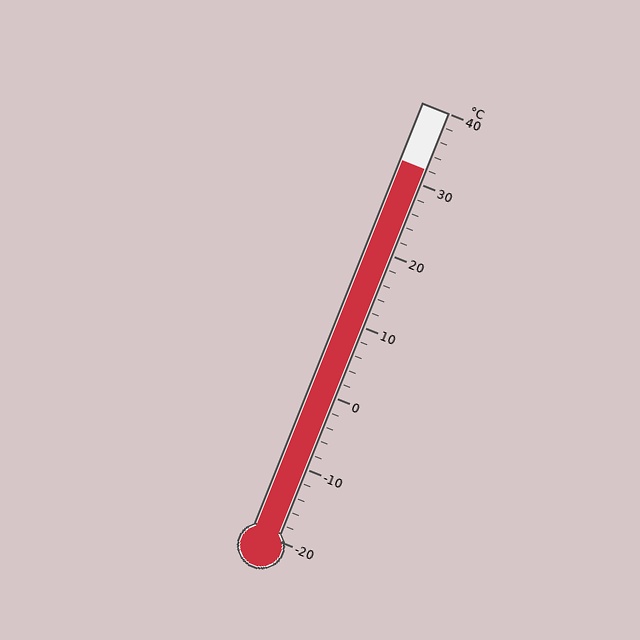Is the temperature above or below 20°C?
The temperature is above 20°C.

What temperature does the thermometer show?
The thermometer shows approximately 32°C.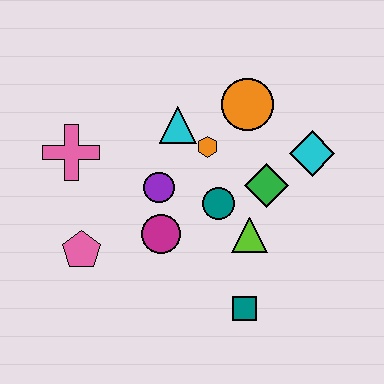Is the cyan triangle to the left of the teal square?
Yes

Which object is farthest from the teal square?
The pink cross is farthest from the teal square.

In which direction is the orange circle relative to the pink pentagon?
The orange circle is to the right of the pink pentagon.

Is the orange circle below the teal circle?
No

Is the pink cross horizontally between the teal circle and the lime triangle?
No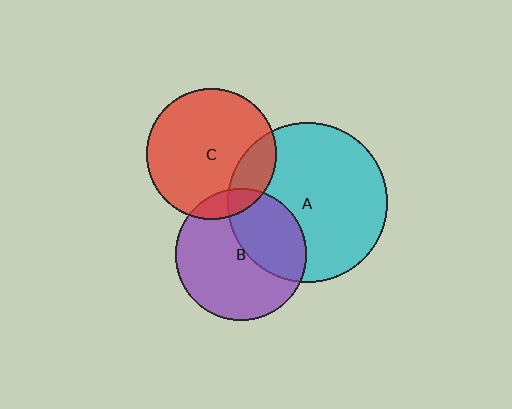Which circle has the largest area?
Circle A (cyan).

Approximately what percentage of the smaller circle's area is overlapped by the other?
Approximately 20%.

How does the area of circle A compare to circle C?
Approximately 1.5 times.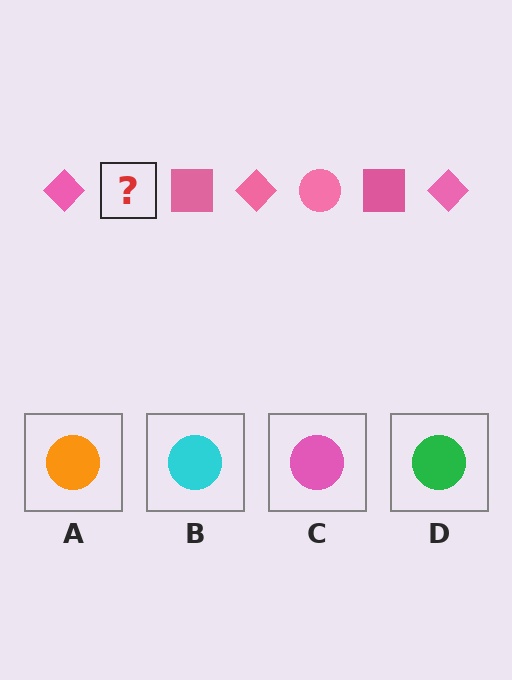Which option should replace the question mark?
Option C.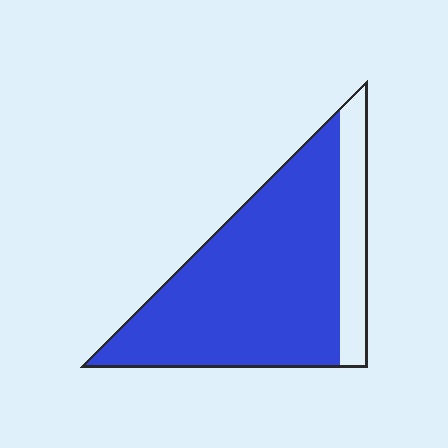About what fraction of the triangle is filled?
About four fifths (4/5).